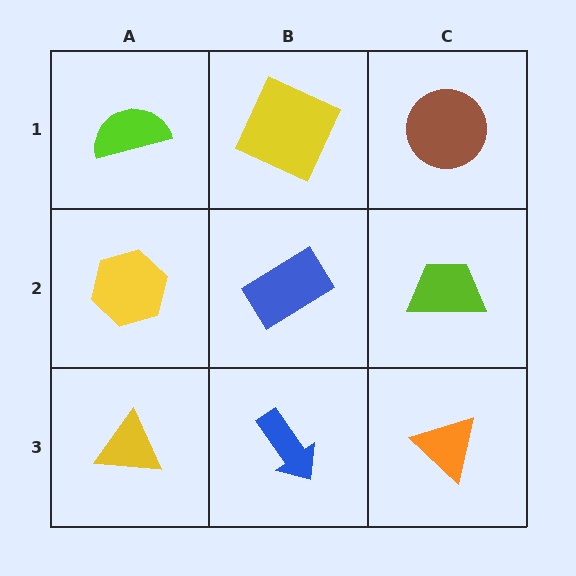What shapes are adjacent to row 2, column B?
A yellow square (row 1, column B), a blue arrow (row 3, column B), a yellow hexagon (row 2, column A), a lime trapezoid (row 2, column C).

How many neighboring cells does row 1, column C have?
2.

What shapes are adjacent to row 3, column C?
A lime trapezoid (row 2, column C), a blue arrow (row 3, column B).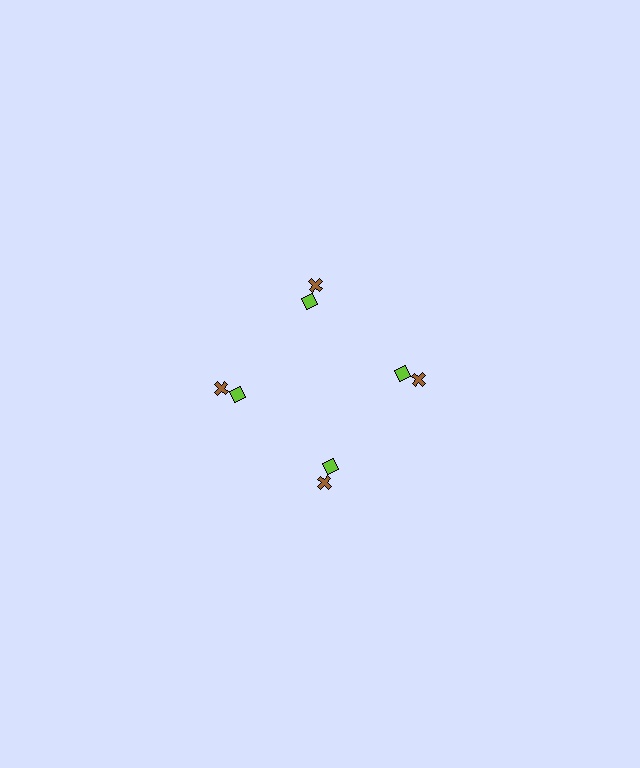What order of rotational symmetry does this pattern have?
This pattern has 4-fold rotational symmetry.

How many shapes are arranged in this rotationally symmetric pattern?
There are 8 shapes, arranged in 4 groups of 2.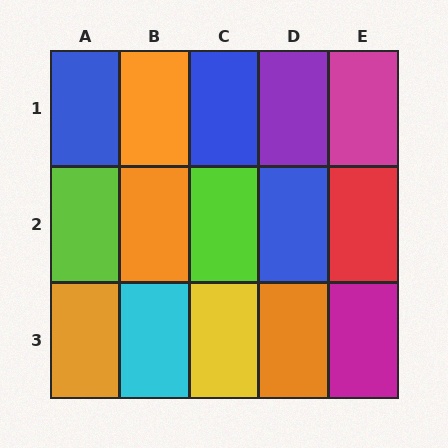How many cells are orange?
4 cells are orange.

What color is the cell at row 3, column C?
Yellow.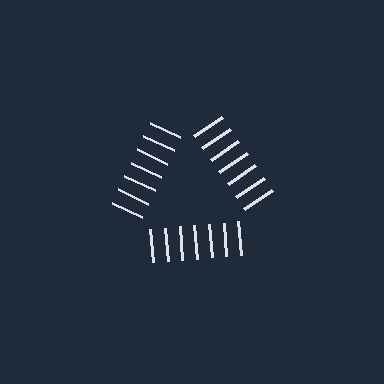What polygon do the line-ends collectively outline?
An illusory triangle — the line segments terminate on its edges but no continuous stroke is drawn.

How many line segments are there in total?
21 — 7 along each of the 3 edges.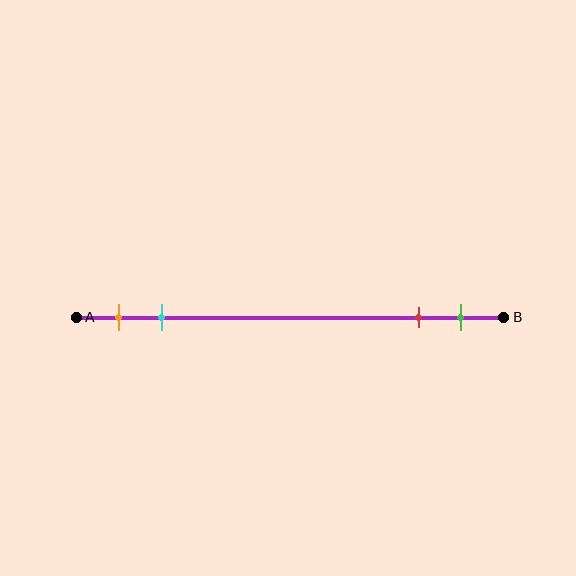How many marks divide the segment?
There are 4 marks dividing the segment.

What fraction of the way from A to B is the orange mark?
The orange mark is approximately 10% (0.1) of the way from A to B.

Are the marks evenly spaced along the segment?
No, the marks are not evenly spaced.